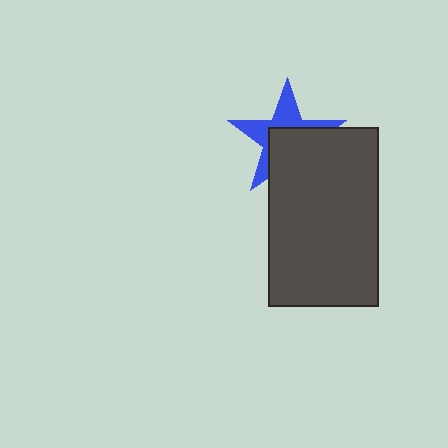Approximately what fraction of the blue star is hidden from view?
Roughly 52% of the blue star is hidden behind the dark gray rectangle.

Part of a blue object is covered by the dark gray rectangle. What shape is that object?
It is a star.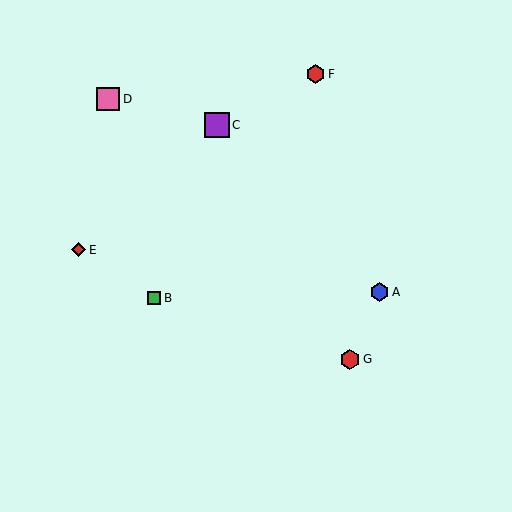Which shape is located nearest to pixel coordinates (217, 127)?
The purple square (labeled C) at (217, 125) is nearest to that location.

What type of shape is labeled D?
Shape D is a pink square.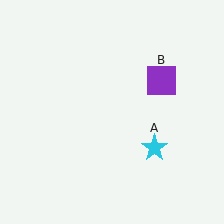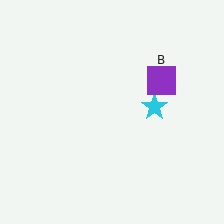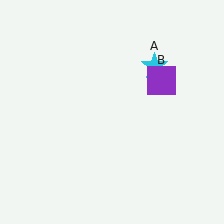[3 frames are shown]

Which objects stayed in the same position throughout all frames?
Purple square (object B) remained stationary.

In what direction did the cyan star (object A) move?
The cyan star (object A) moved up.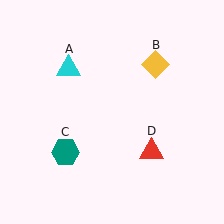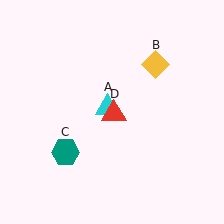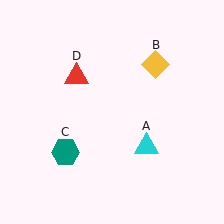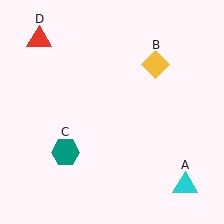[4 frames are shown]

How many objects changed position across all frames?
2 objects changed position: cyan triangle (object A), red triangle (object D).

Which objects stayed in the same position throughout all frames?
Yellow diamond (object B) and teal hexagon (object C) remained stationary.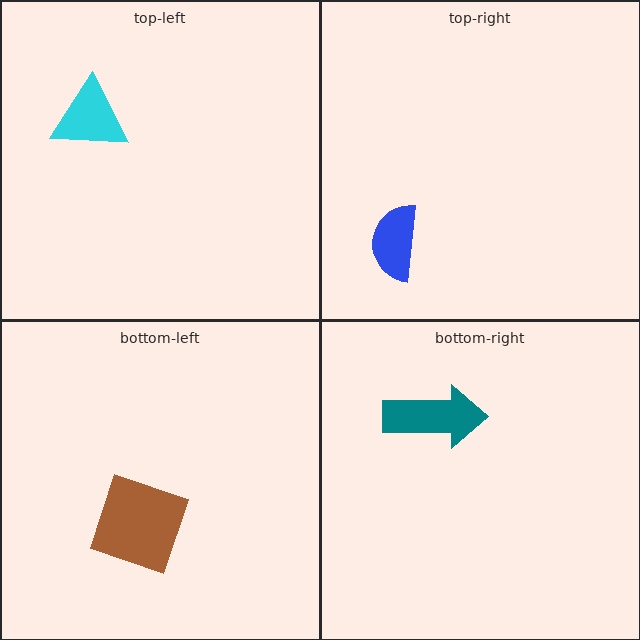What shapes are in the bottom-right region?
The teal arrow.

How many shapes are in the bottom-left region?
1.